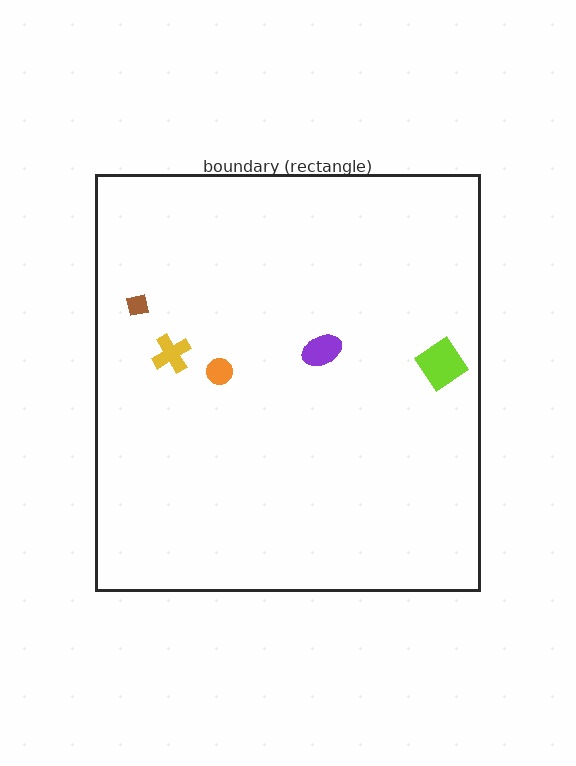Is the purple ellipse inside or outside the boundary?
Inside.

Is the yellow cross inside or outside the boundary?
Inside.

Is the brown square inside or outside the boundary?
Inside.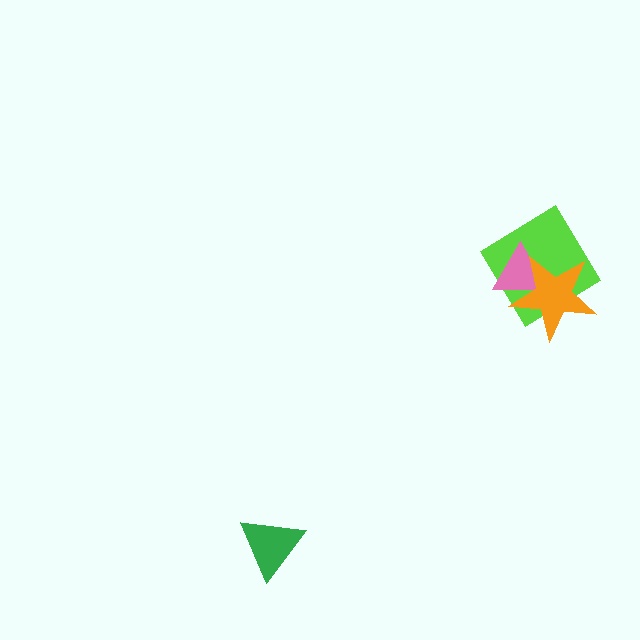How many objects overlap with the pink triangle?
2 objects overlap with the pink triangle.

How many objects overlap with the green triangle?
0 objects overlap with the green triangle.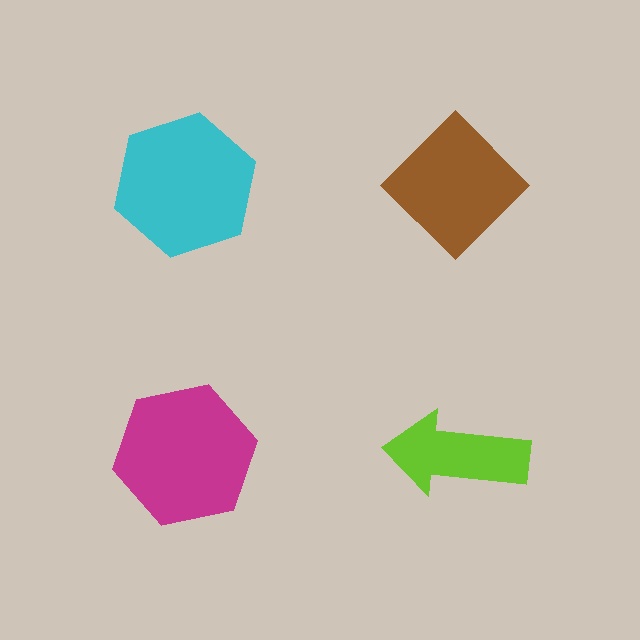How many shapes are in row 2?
2 shapes.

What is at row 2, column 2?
A lime arrow.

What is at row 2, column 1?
A magenta hexagon.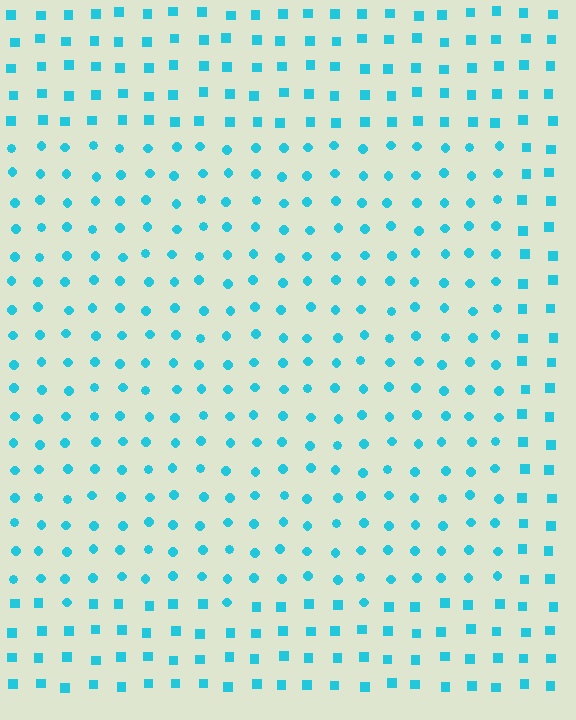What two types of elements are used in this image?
The image uses circles inside the rectangle region and squares outside it.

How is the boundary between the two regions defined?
The boundary is defined by a change in element shape: circles inside vs. squares outside. All elements share the same color and spacing.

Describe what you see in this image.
The image is filled with small cyan elements arranged in a uniform grid. A rectangle-shaped region contains circles, while the surrounding area contains squares. The boundary is defined purely by the change in element shape.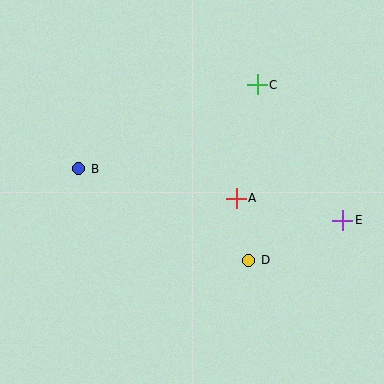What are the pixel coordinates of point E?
Point E is at (343, 220).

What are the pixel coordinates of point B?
Point B is at (79, 169).